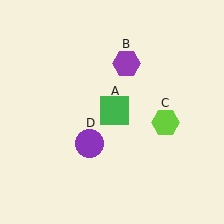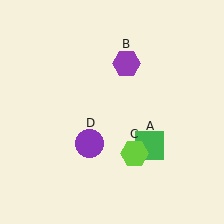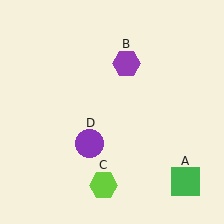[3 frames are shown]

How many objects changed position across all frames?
2 objects changed position: green square (object A), lime hexagon (object C).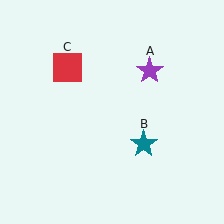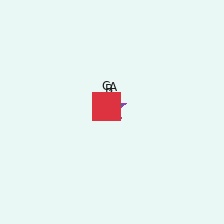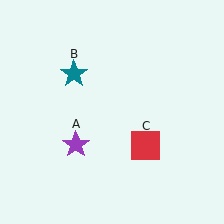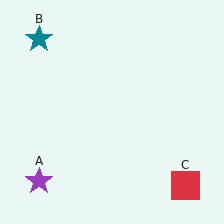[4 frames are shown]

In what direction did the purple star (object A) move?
The purple star (object A) moved down and to the left.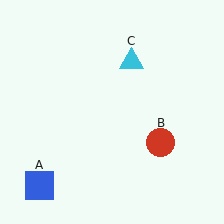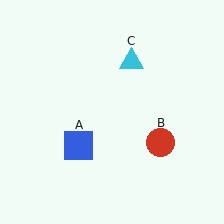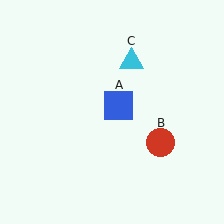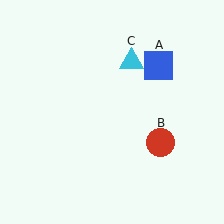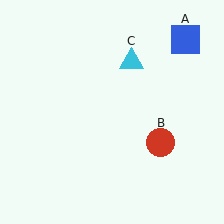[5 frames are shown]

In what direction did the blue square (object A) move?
The blue square (object A) moved up and to the right.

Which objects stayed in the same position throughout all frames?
Red circle (object B) and cyan triangle (object C) remained stationary.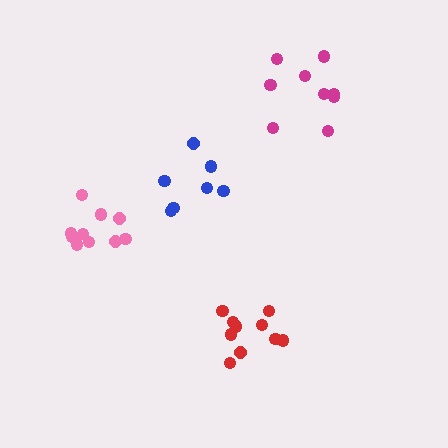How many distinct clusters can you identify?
There are 4 distinct clusters.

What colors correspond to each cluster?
The clusters are colored: blue, magenta, pink, red.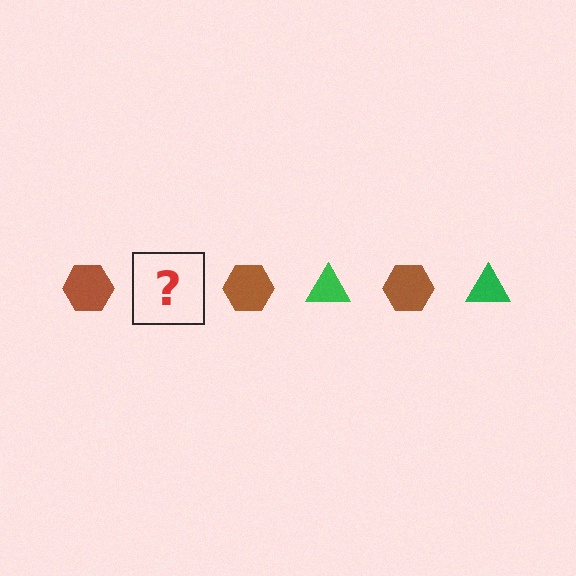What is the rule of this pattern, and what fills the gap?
The rule is that the pattern alternates between brown hexagon and green triangle. The gap should be filled with a green triangle.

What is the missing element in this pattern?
The missing element is a green triangle.